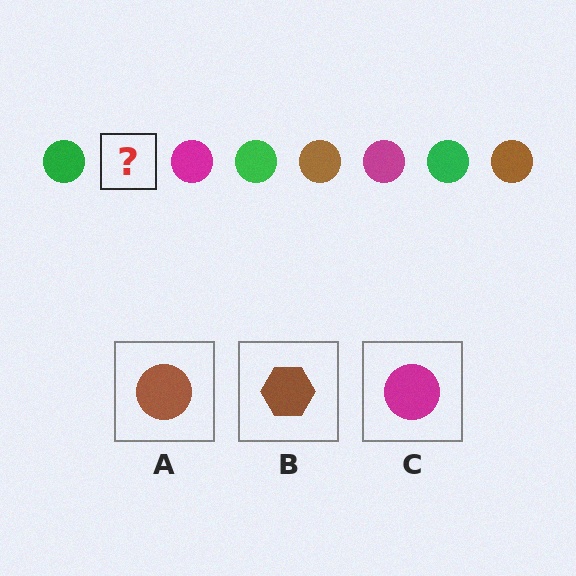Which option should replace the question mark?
Option A.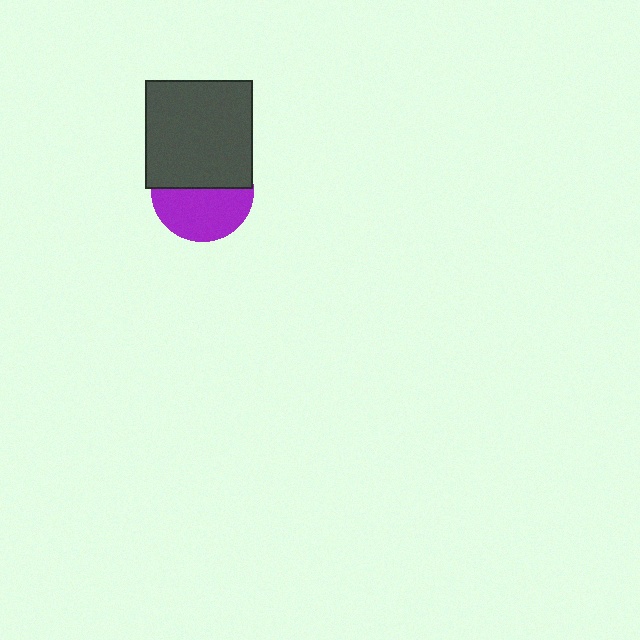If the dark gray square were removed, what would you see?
You would see the complete purple circle.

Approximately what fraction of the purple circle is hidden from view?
Roughly 48% of the purple circle is hidden behind the dark gray square.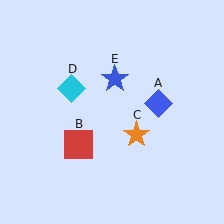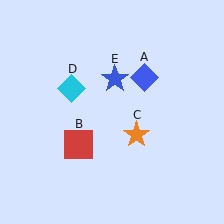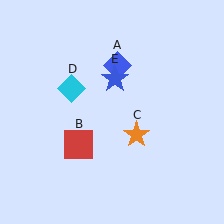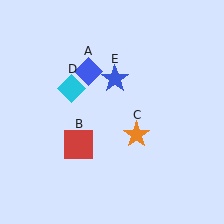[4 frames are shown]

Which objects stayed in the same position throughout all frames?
Red square (object B) and orange star (object C) and cyan diamond (object D) and blue star (object E) remained stationary.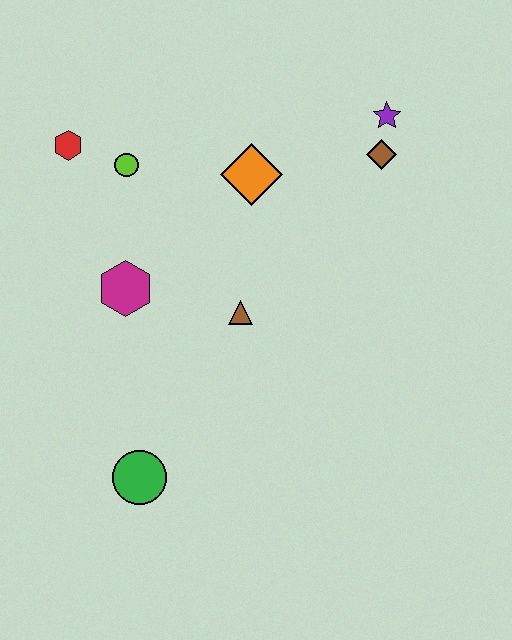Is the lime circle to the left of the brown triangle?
Yes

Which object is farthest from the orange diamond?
The green circle is farthest from the orange diamond.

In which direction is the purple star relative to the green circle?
The purple star is above the green circle.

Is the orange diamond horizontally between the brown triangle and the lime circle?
No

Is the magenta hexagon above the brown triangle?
Yes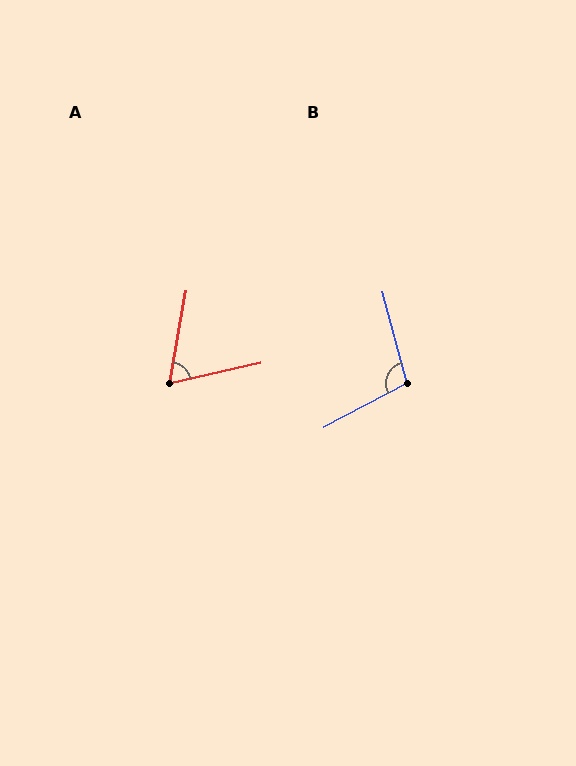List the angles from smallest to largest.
A (67°), B (103°).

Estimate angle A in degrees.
Approximately 67 degrees.